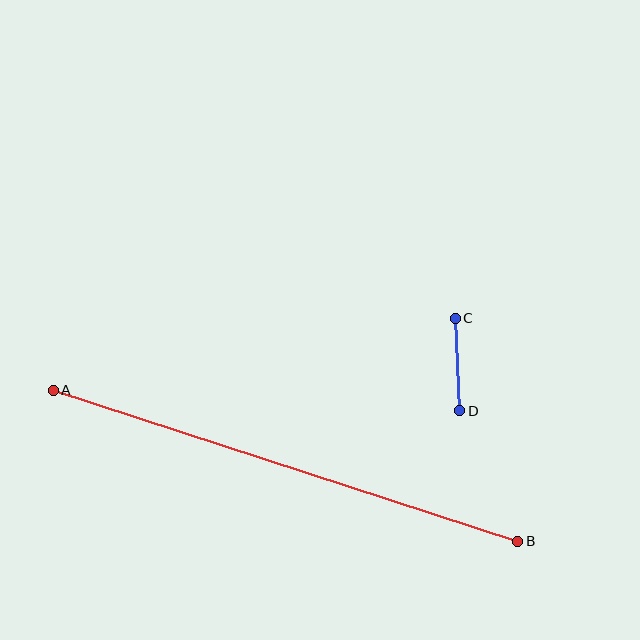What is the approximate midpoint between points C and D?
The midpoint is at approximately (458, 365) pixels.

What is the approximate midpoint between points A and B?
The midpoint is at approximately (286, 466) pixels.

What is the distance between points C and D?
The distance is approximately 92 pixels.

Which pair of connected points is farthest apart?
Points A and B are farthest apart.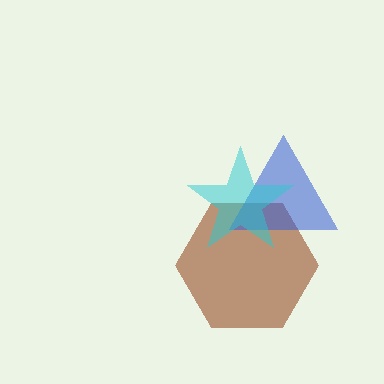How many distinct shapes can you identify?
There are 3 distinct shapes: a brown hexagon, a blue triangle, a cyan star.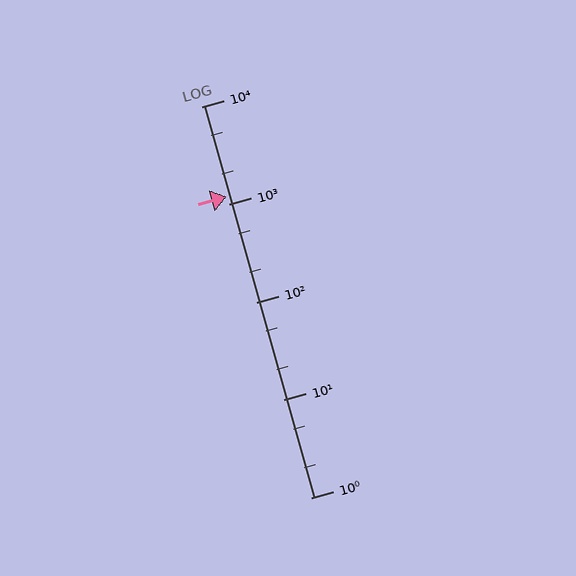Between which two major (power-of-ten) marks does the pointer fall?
The pointer is between 1000 and 10000.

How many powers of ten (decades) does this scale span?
The scale spans 4 decades, from 1 to 10000.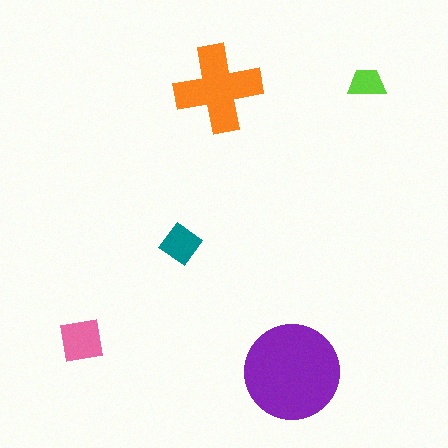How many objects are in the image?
There are 5 objects in the image.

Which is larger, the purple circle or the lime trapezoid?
The purple circle.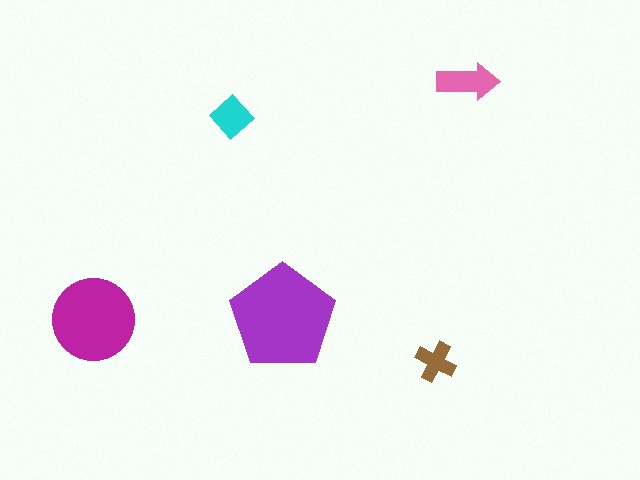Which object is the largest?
The purple pentagon.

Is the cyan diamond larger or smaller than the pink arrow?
Smaller.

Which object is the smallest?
The brown cross.